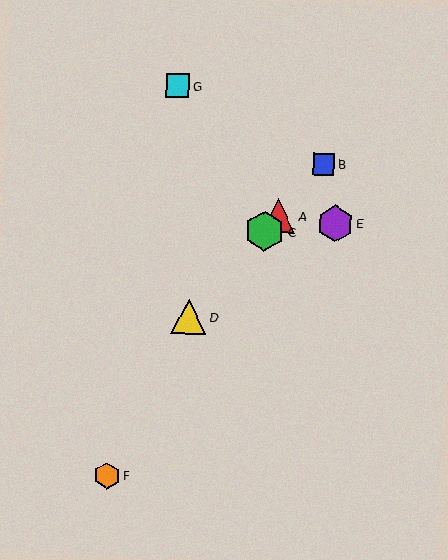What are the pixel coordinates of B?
Object B is at (324, 164).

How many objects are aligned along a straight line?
4 objects (A, B, C, D) are aligned along a straight line.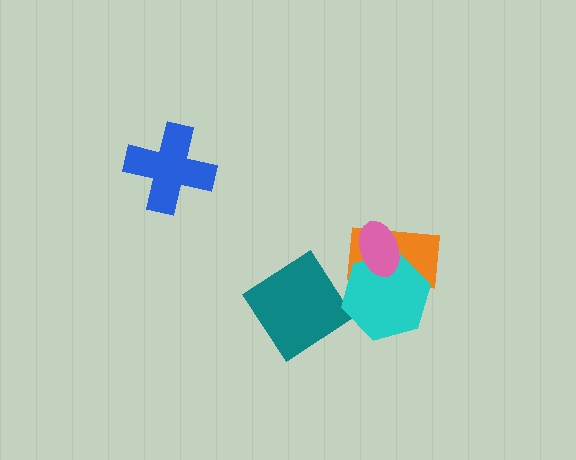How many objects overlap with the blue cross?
0 objects overlap with the blue cross.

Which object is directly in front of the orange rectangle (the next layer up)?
The cyan hexagon is directly in front of the orange rectangle.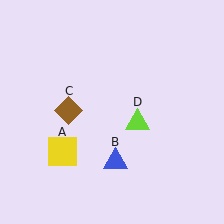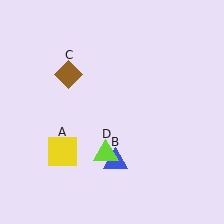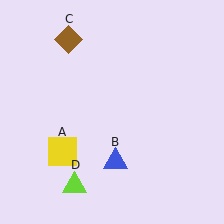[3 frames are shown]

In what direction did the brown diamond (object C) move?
The brown diamond (object C) moved up.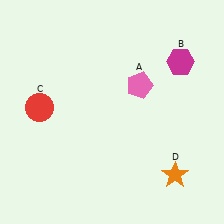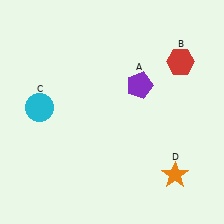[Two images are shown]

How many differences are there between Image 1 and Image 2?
There are 3 differences between the two images.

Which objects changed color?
A changed from pink to purple. B changed from magenta to red. C changed from red to cyan.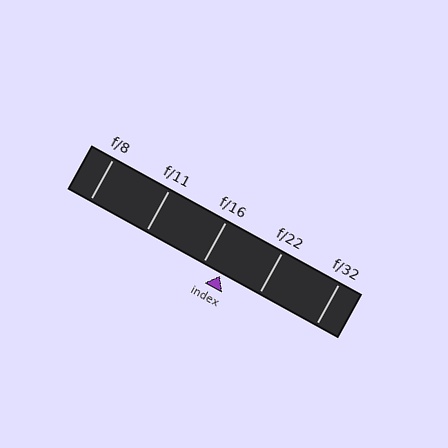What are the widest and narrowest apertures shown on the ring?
The widest aperture shown is f/8 and the narrowest is f/32.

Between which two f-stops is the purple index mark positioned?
The index mark is between f/16 and f/22.